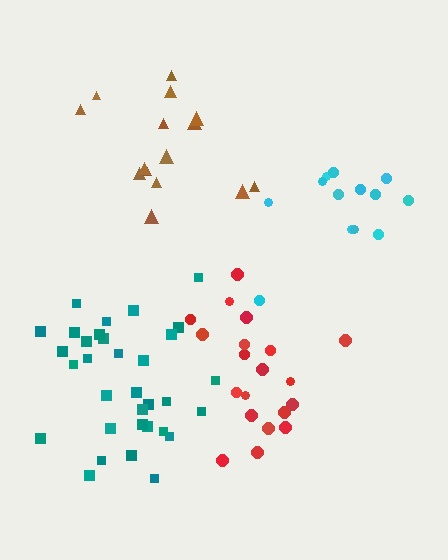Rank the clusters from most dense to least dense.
teal, brown, red, cyan.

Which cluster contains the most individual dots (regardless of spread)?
Teal (33).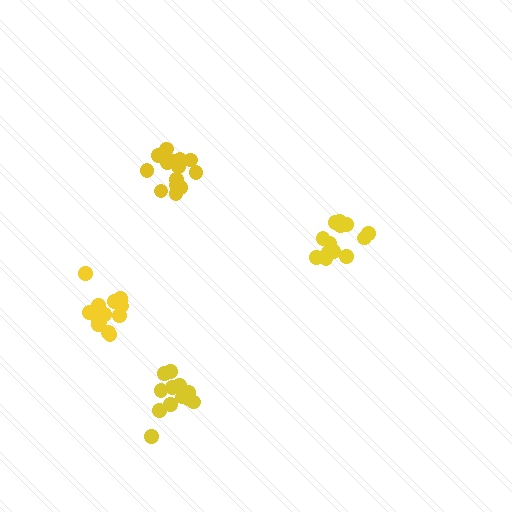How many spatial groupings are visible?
There are 4 spatial groupings.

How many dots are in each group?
Group 1: 13 dots, Group 2: 13 dots, Group 3: 16 dots, Group 4: 15 dots (57 total).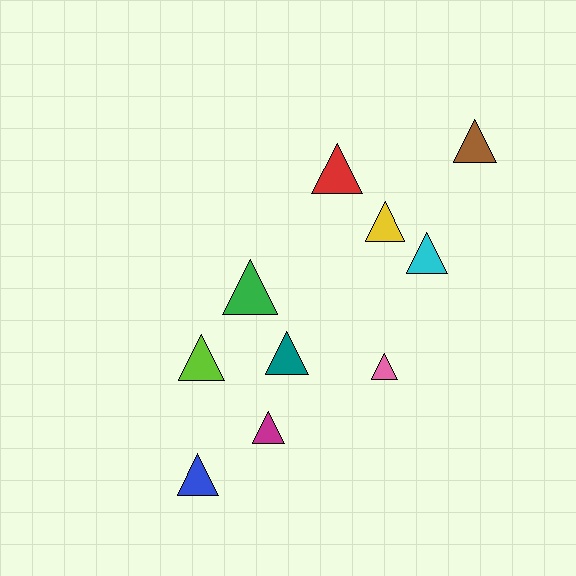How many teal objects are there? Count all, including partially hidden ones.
There is 1 teal object.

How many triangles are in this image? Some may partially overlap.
There are 10 triangles.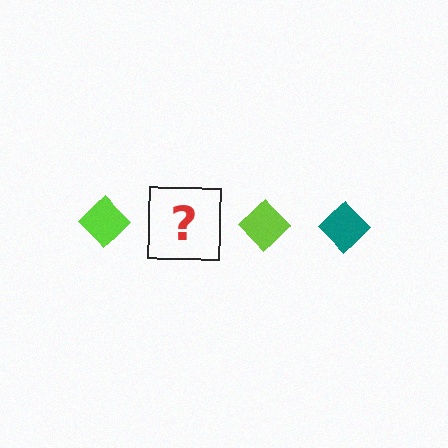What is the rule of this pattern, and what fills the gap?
The rule is that the pattern cycles through lime, teal diamonds. The gap should be filled with a teal diamond.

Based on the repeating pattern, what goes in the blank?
The blank should be a teal diamond.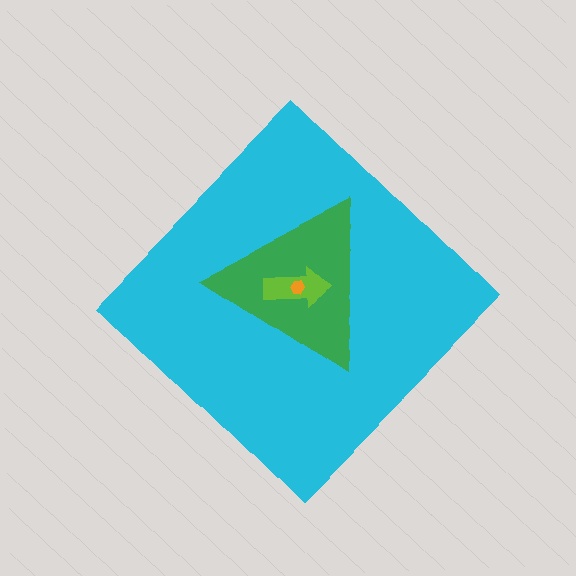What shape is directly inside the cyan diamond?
The green triangle.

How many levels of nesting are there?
4.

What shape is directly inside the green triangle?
The lime arrow.